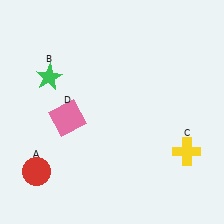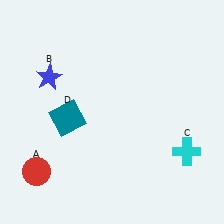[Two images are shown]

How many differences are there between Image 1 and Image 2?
There are 3 differences between the two images.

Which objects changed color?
B changed from green to blue. C changed from yellow to cyan. D changed from pink to teal.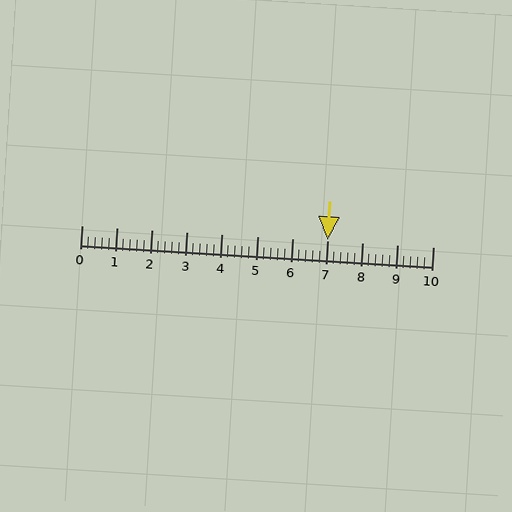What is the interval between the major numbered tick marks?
The major tick marks are spaced 1 units apart.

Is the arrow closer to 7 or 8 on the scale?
The arrow is closer to 7.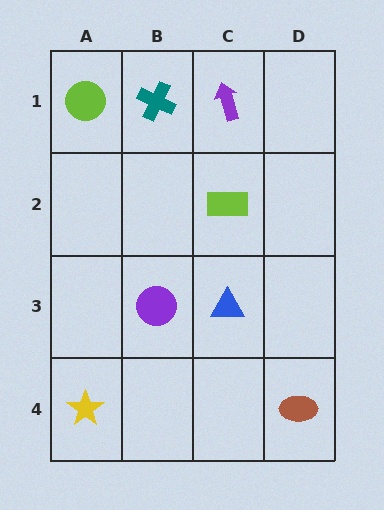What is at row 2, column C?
A lime rectangle.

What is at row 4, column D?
A brown ellipse.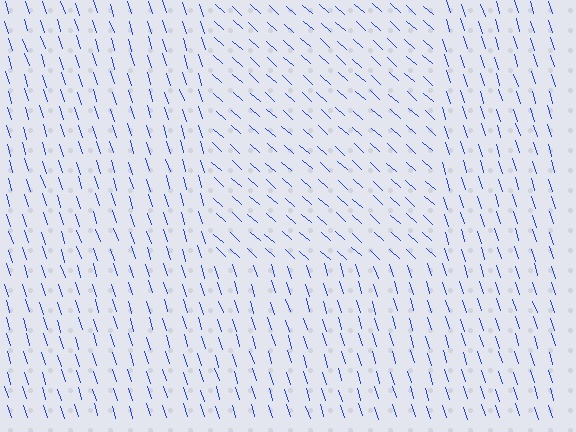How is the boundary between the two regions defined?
The boundary is defined purely by a change in line orientation (approximately 31 degrees difference). All lines are the same color and thickness.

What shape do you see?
I see a rectangle.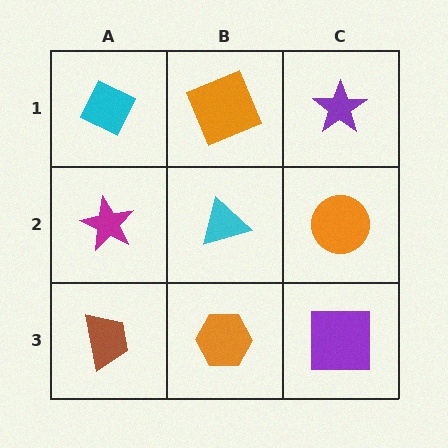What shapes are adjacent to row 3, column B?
A cyan triangle (row 2, column B), a brown trapezoid (row 3, column A), a purple square (row 3, column C).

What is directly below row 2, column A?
A brown trapezoid.